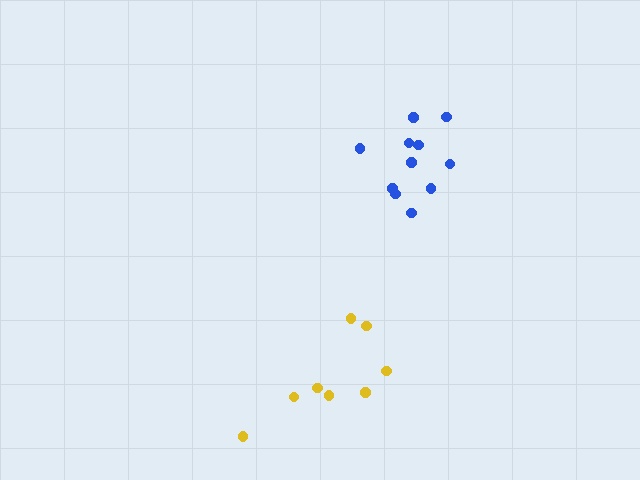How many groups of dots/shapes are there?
There are 2 groups.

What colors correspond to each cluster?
The clusters are colored: yellow, blue.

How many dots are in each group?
Group 1: 8 dots, Group 2: 11 dots (19 total).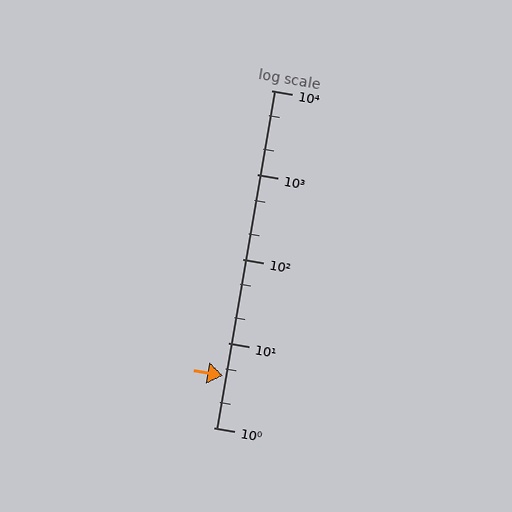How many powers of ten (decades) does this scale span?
The scale spans 4 decades, from 1 to 10000.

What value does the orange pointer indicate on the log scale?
The pointer indicates approximately 4.1.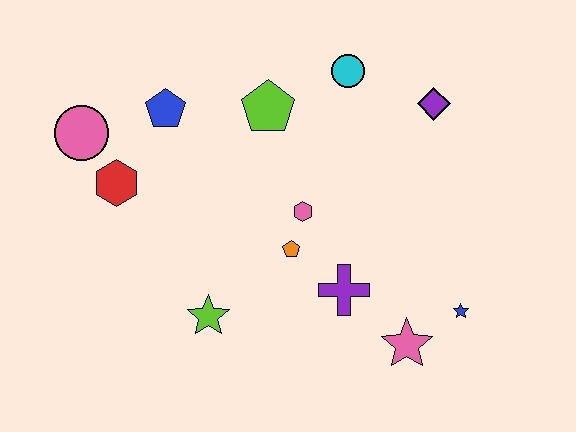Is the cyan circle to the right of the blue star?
No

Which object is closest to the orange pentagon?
The pink hexagon is closest to the orange pentagon.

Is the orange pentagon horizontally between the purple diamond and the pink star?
No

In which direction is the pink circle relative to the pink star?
The pink circle is to the left of the pink star.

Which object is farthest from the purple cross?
The pink circle is farthest from the purple cross.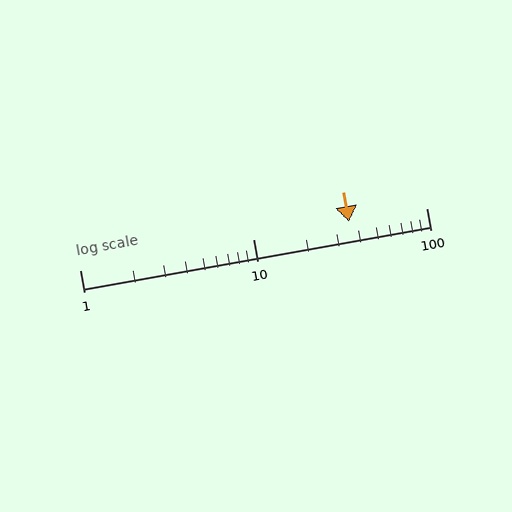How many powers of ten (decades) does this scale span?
The scale spans 2 decades, from 1 to 100.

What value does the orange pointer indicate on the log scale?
The pointer indicates approximately 36.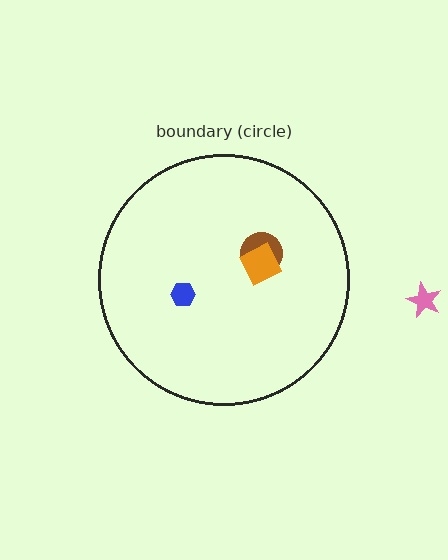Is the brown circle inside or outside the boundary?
Inside.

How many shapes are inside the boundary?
3 inside, 1 outside.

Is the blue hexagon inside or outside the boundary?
Inside.